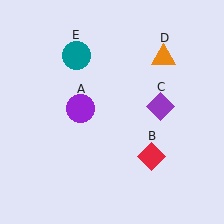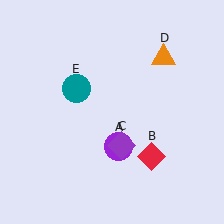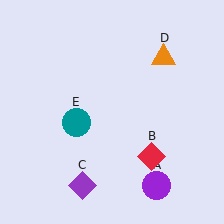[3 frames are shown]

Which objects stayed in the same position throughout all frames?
Red diamond (object B) and orange triangle (object D) remained stationary.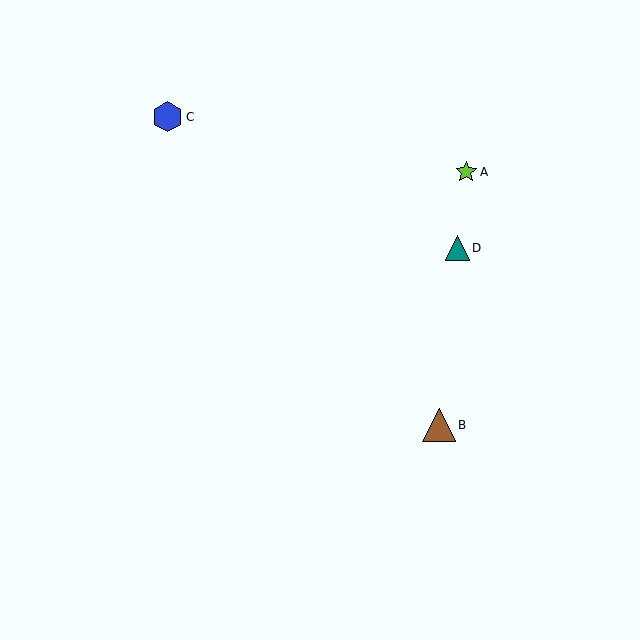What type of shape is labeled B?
Shape B is a brown triangle.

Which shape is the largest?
The brown triangle (labeled B) is the largest.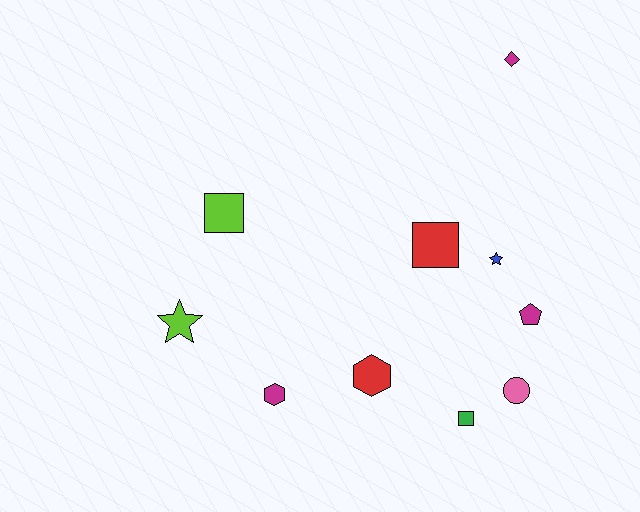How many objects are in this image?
There are 10 objects.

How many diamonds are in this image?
There is 1 diamond.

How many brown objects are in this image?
There are no brown objects.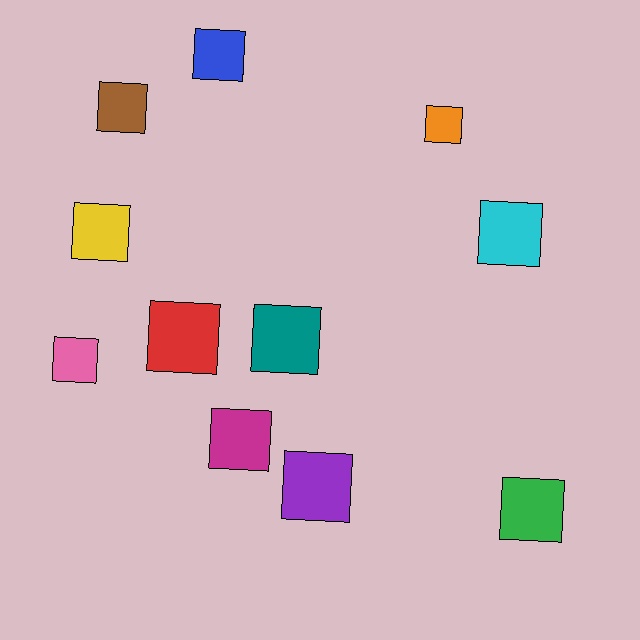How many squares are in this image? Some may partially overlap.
There are 11 squares.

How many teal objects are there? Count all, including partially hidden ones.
There is 1 teal object.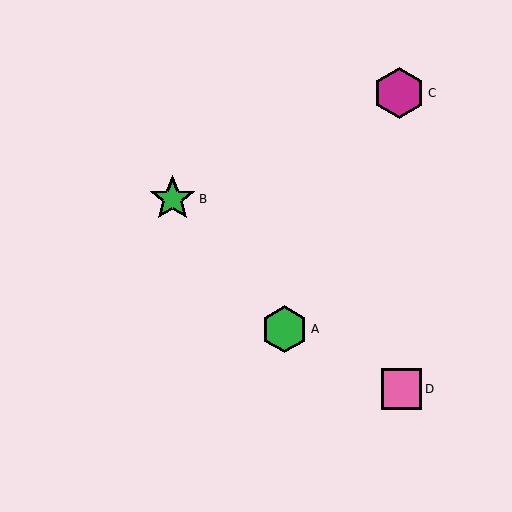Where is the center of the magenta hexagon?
The center of the magenta hexagon is at (399, 93).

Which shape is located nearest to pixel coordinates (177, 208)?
The green star (labeled B) at (173, 199) is nearest to that location.